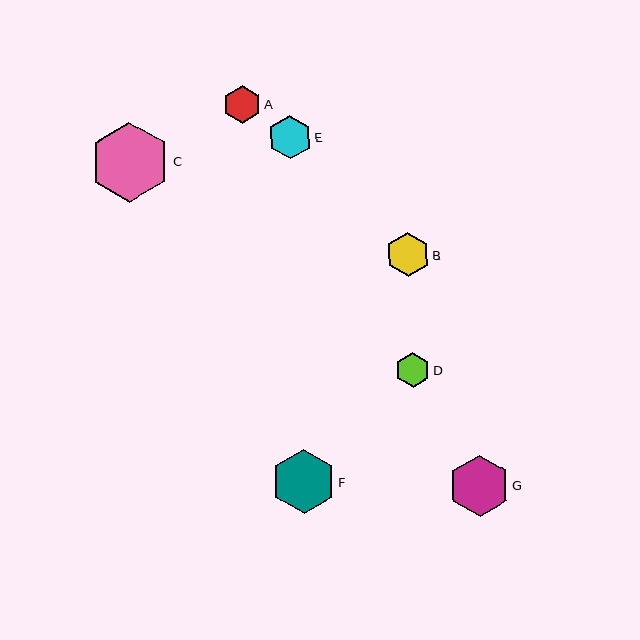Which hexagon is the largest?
Hexagon C is the largest with a size of approximately 80 pixels.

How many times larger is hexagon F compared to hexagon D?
Hexagon F is approximately 1.8 times the size of hexagon D.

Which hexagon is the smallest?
Hexagon D is the smallest with a size of approximately 35 pixels.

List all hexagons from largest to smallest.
From largest to smallest: C, F, G, B, E, A, D.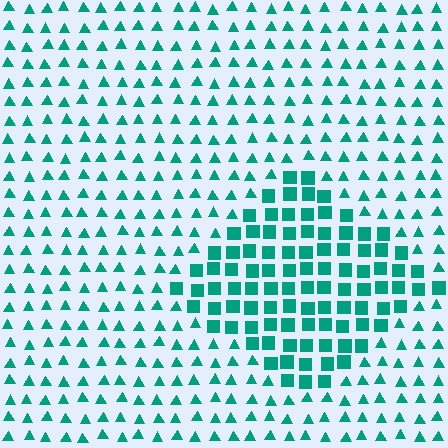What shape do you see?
I see a diamond.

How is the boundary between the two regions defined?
The boundary is defined by a change in element shape: squares inside vs. triangles outside. All elements share the same color and spacing.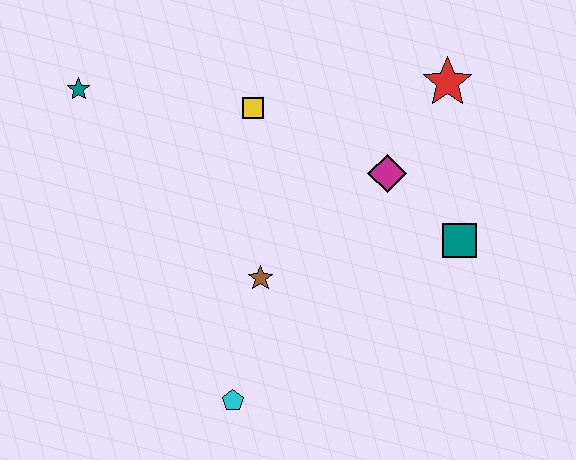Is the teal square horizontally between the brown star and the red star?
No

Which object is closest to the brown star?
The cyan pentagon is closest to the brown star.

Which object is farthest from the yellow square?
The cyan pentagon is farthest from the yellow square.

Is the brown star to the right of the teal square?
No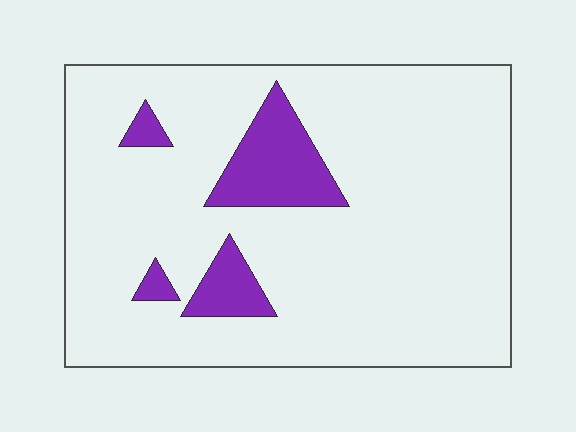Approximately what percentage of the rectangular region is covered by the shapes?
Approximately 10%.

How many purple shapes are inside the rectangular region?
4.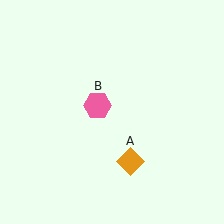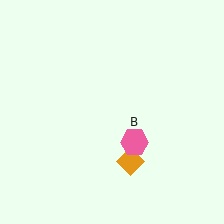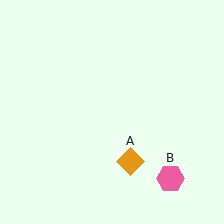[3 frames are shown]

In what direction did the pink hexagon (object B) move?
The pink hexagon (object B) moved down and to the right.